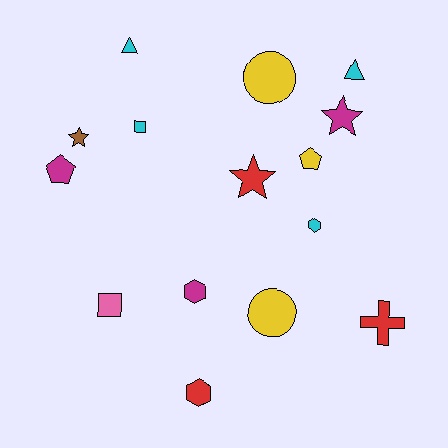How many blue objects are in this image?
There are no blue objects.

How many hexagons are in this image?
There are 3 hexagons.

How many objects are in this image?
There are 15 objects.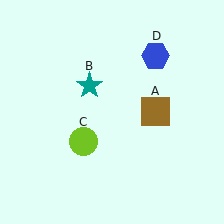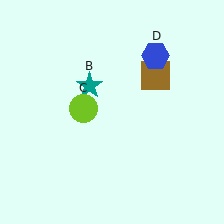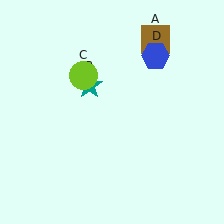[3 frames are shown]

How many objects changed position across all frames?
2 objects changed position: brown square (object A), lime circle (object C).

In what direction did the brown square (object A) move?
The brown square (object A) moved up.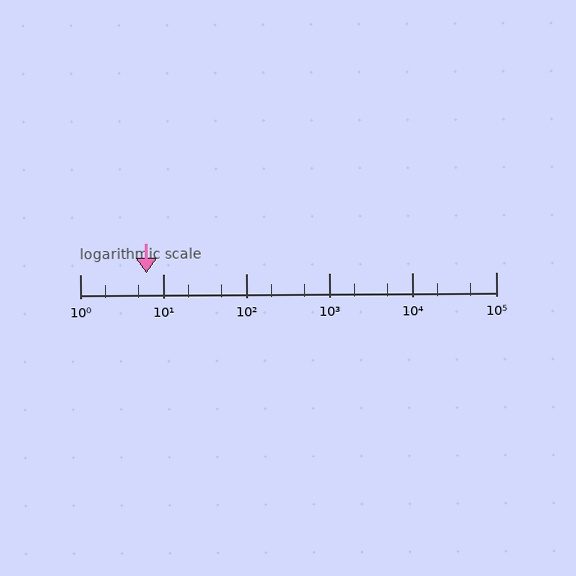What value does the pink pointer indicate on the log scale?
The pointer indicates approximately 6.3.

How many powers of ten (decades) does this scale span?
The scale spans 5 decades, from 1 to 100000.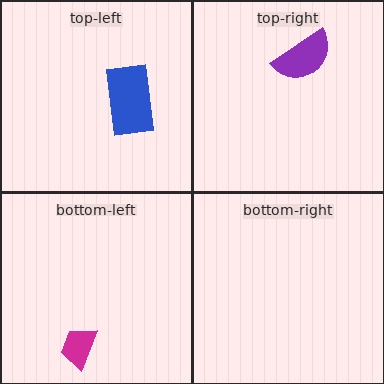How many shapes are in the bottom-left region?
1.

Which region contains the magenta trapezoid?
The bottom-left region.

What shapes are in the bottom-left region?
The magenta trapezoid.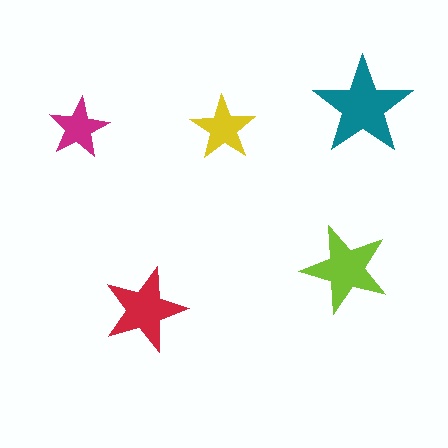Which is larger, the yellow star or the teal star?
The teal one.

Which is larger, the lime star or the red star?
The lime one.